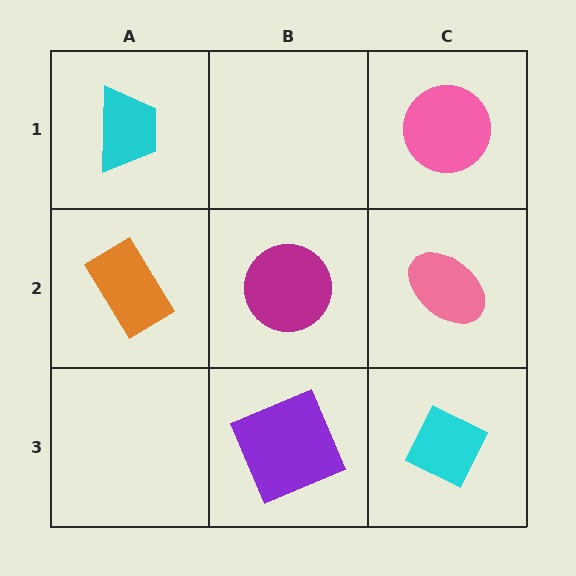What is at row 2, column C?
A pink ellipse.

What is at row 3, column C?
A cyan diamond.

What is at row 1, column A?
A cyan trapezoid.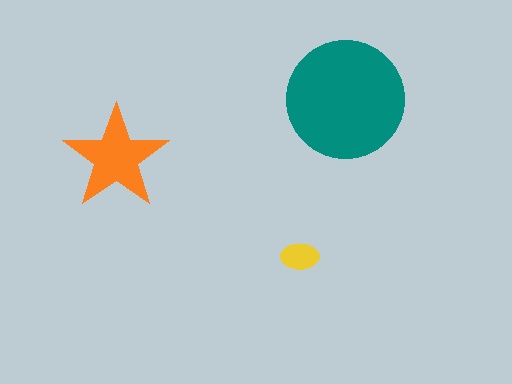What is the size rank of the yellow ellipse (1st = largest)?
3rd.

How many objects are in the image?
There are 3 objects in the image.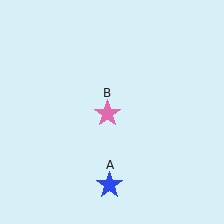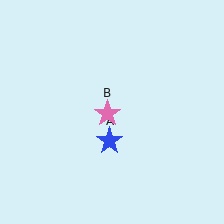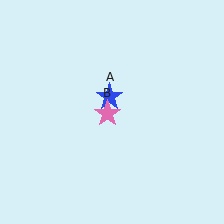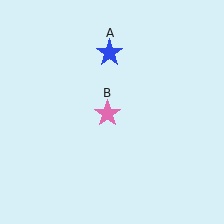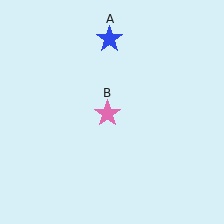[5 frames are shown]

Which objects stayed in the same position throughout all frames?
Pink star (object B) remained stationary.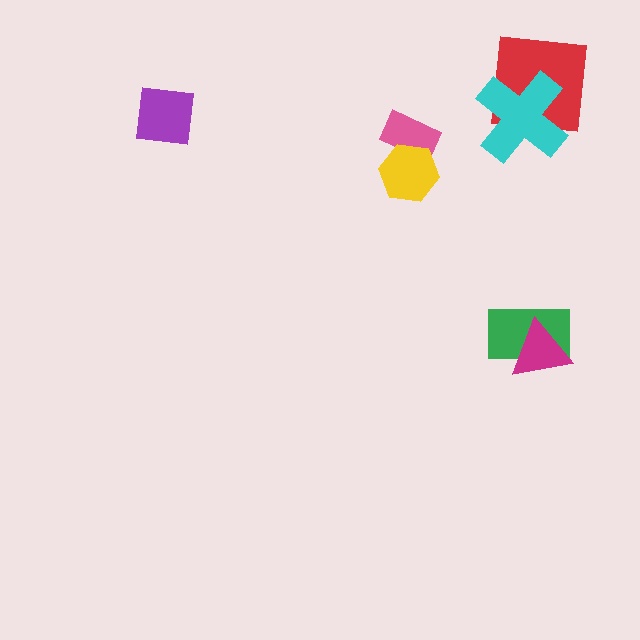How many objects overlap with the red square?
1 object overlaps with the red square.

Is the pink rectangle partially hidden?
Yes, it is partially covered by another shape.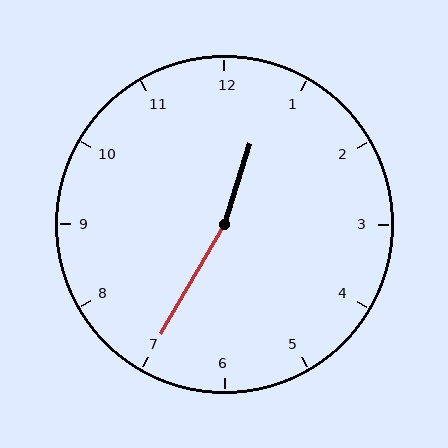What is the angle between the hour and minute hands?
Approximately 168 degrees.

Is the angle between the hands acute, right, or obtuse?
It is obtuse.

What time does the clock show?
12:35.